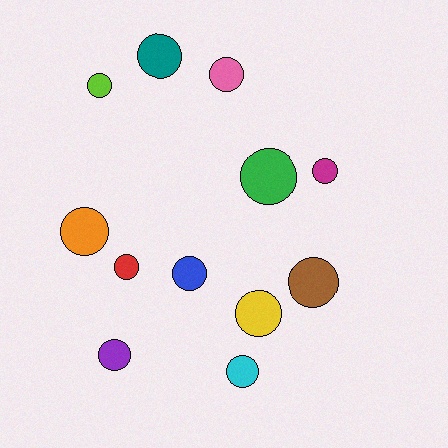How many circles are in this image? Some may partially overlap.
There are 12 circles.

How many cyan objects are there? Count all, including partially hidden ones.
There is 1 cyan object.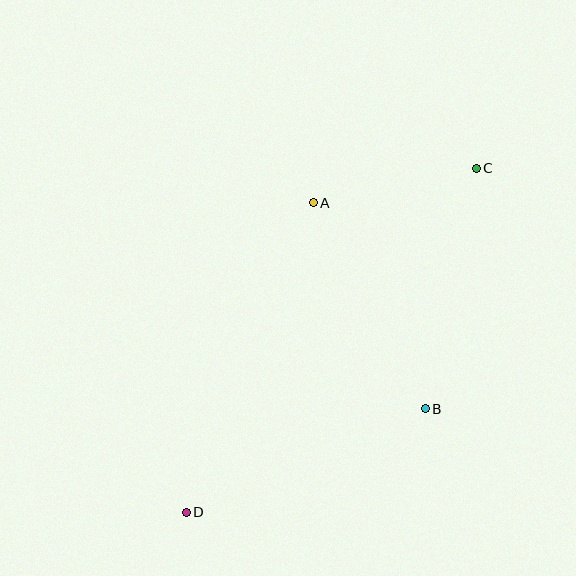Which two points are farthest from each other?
Points C and D are farthest from each other.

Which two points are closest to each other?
Points A and C are closest to each other.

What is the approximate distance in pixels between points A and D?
The distance between A and D is approximately 335 pixels.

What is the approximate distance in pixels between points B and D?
The distance between B and D is approximately 261 pixels.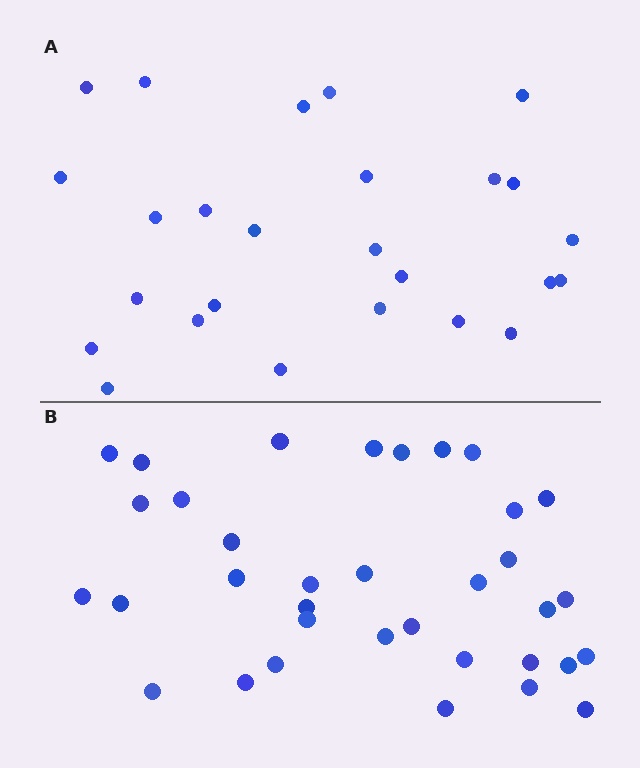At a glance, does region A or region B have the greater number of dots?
Region B (the bottom region) has more dots.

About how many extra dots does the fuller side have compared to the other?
Region B has roughly 8 or so more dots than region A.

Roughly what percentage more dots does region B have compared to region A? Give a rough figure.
About 35% more.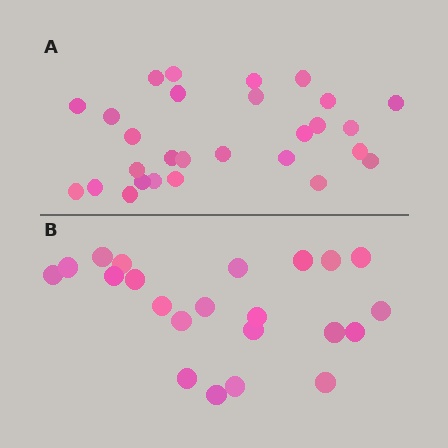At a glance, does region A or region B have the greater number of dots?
Region A (the top region) has more dots.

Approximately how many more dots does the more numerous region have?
Region A has about 6 more dots than region B.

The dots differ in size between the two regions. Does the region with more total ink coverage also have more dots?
No. Region B has more total ink coverage because its dots are larger, but region A actually contains more individual dots. Total area can be misleading — the number of items is what matters here.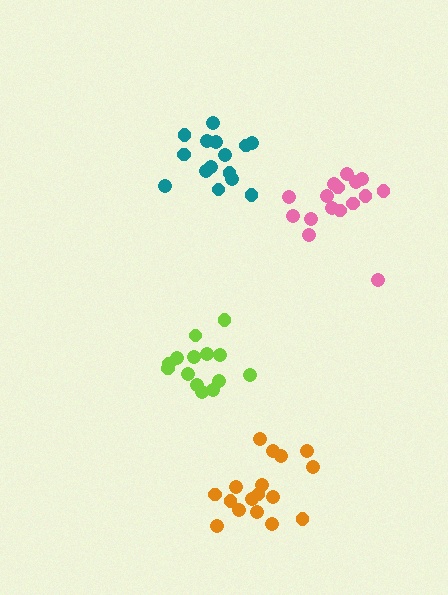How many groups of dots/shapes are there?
There are 4 groups.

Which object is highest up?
The teal cluster is topmost.